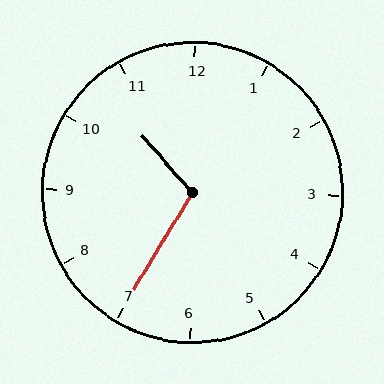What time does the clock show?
10:35.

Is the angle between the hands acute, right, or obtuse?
It is obtuse.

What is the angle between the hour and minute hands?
Approximately 108 degrees.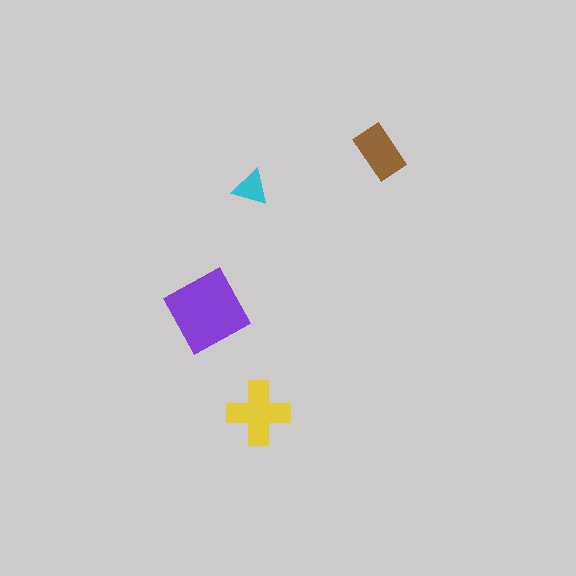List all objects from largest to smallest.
The purple square, the yellow cross, the brown rectangle, the cyan triangle.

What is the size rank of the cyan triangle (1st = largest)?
4th.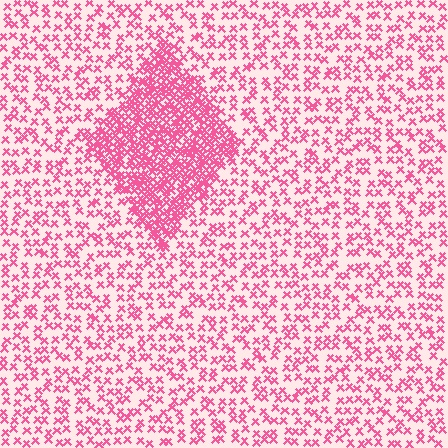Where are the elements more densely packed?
The elements are more densely packed inside the diamond boundary.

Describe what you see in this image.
The image contains small pink elements arranged at two different densities. A diamond-shaped region is visible where the elements are more densely packed than the surrounding area.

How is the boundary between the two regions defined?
The boundary is defined by a change in element density (approximately 2.7x ratio). All elements are the same color, size, and shape.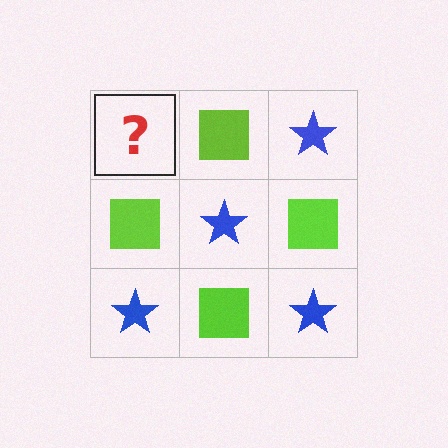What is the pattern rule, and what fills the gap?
The rule is that it alternates blue star and lime square in a checkerboard pattern. The gap should be filled with a blue star.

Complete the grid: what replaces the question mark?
The question mark should be replaced with a blue star.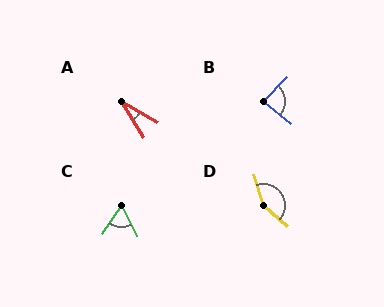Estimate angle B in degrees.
Approximately 83 degrees.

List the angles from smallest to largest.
A (27°), C (61°), B (83°), D (148°).